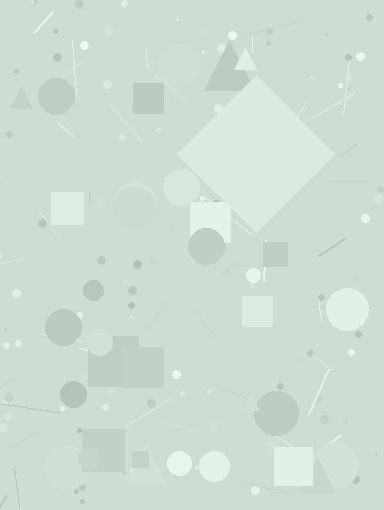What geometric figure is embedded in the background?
A diamond is embedded in the background.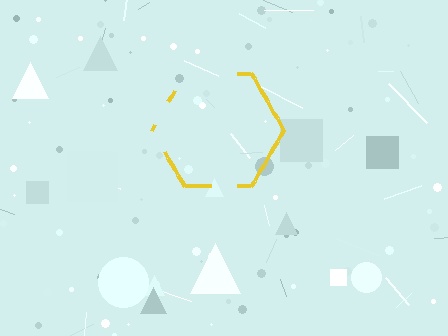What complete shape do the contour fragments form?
The contour fragments form a hexagon.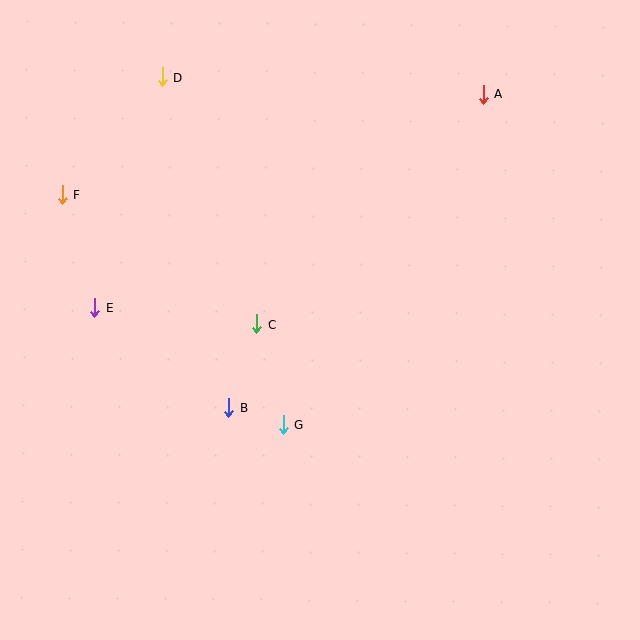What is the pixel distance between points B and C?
The distance between B and C is 88 pixels.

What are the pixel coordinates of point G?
Point G is at (283, 425).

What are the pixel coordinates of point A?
Point A is at (483, 94).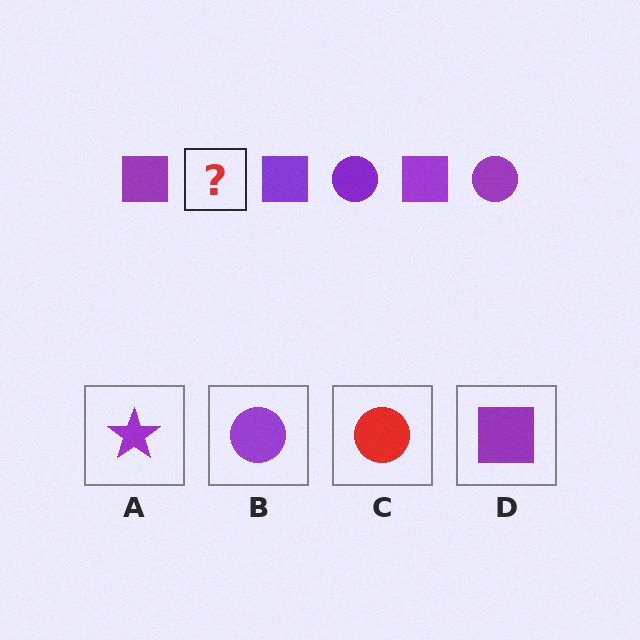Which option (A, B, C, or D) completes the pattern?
B.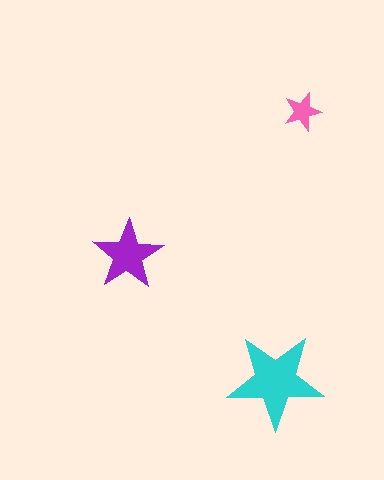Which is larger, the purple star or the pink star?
The purple one.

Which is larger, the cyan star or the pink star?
The cyan one.